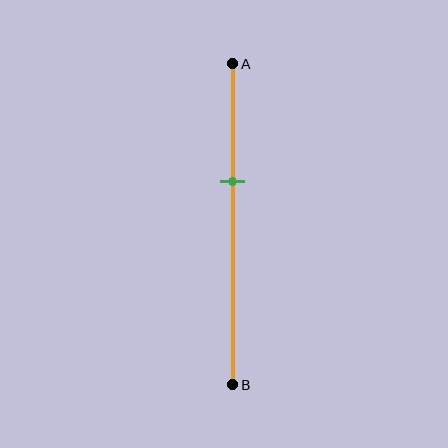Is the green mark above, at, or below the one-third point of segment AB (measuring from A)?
The green mark is below the one-third point of segment AB.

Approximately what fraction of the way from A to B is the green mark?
The green mark is approximately 35% of the way from A to B.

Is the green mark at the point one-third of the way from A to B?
No, the mark is at about 35% from A, not at the 33% one-third point.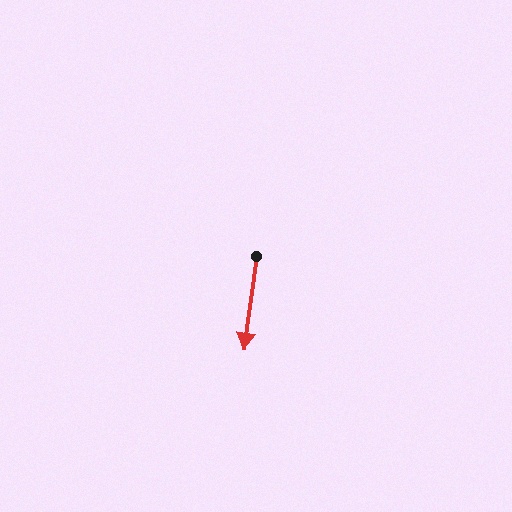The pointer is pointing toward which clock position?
Roughly 6 o'clock.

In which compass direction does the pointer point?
South.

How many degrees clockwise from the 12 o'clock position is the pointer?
Approximately 188 degrees.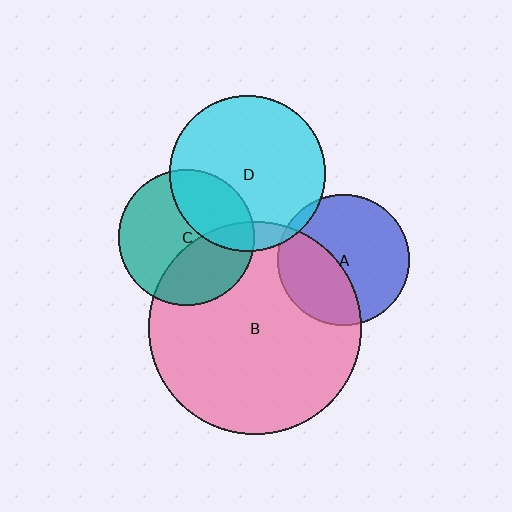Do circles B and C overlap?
Yes.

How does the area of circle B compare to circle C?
Approximately 2.4 times.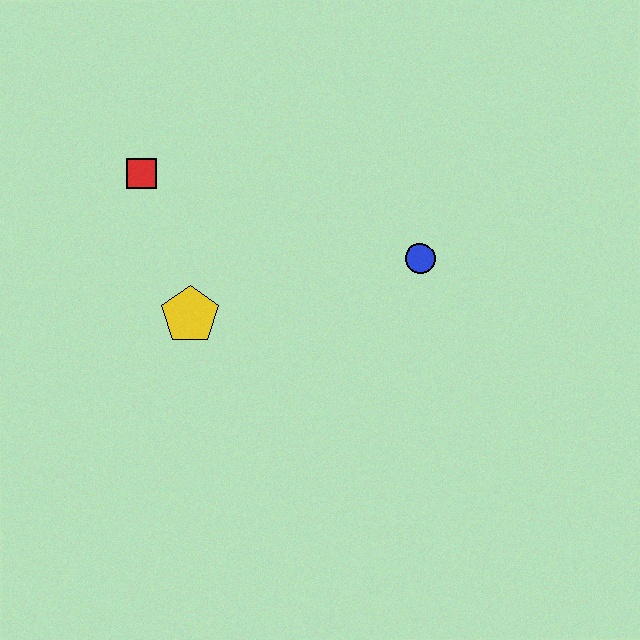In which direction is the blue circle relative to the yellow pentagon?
The blue circle is to the right of the yellow pentagon.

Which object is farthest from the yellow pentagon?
The blue circle is farthest from the yellow pentagon.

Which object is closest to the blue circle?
The yellow pentagon is closest to the blue circle.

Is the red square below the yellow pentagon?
No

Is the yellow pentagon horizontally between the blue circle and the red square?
Yes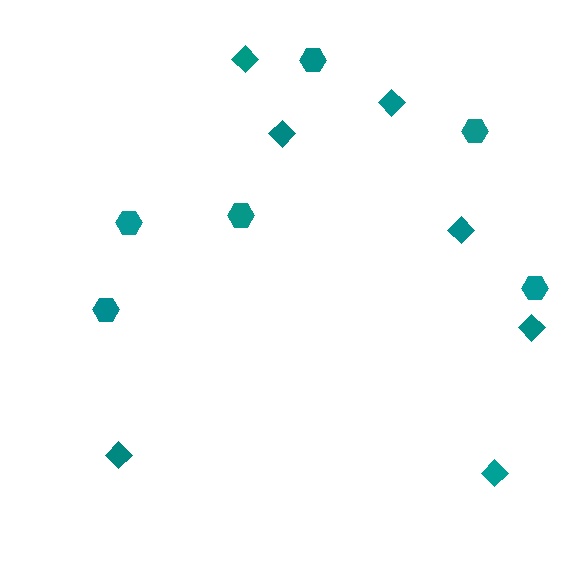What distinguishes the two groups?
There are 2 groups: one group of hexagons (6) and one group of diamonds (7).